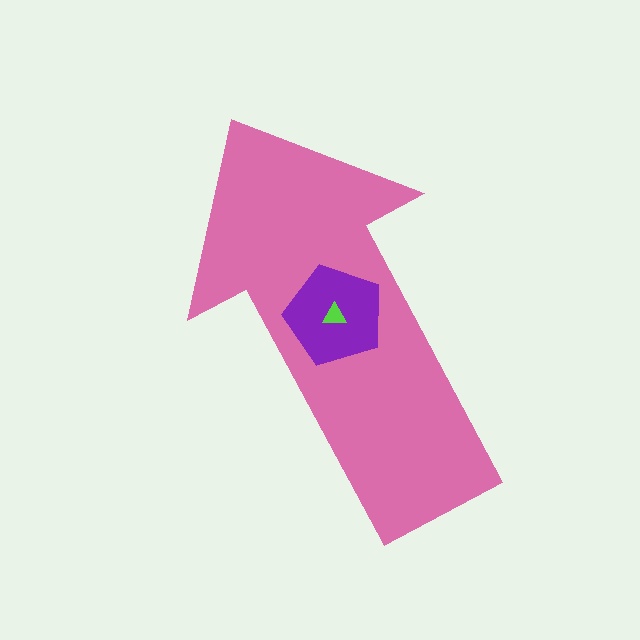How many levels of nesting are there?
3.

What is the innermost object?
The lime triangle.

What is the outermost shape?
The pink arrow.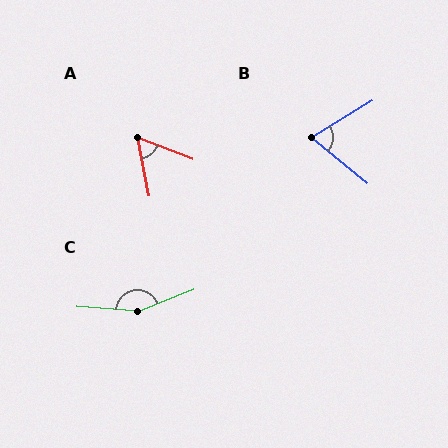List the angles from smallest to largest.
A (58°), B (71°), C (153°).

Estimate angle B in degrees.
Approximately 71 degrees.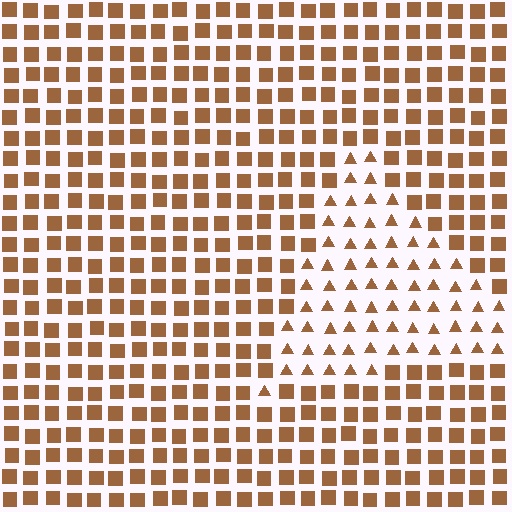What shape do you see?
I see a triangle.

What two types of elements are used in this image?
The image uses triangles inside the triangle region and squares outside it.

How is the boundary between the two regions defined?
The boundary is defined by a change in element shape: triangles inside vs. squares outside. All elements share the same color and spacing.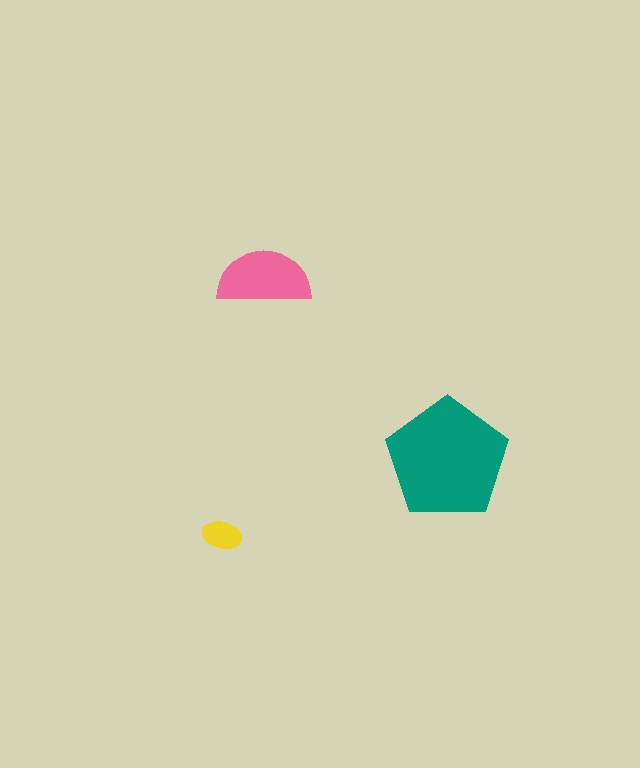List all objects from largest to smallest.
The teal pentagon, the pink semicircle, the yellow ellipse.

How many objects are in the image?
There are 3 objects in the image.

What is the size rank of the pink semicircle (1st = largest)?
2nd.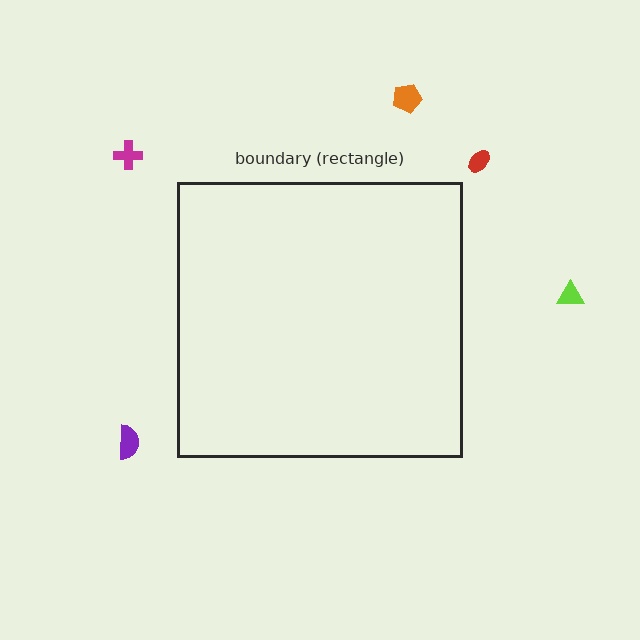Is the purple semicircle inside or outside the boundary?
Outside.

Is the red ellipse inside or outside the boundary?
Outside.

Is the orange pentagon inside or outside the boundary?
Outside.